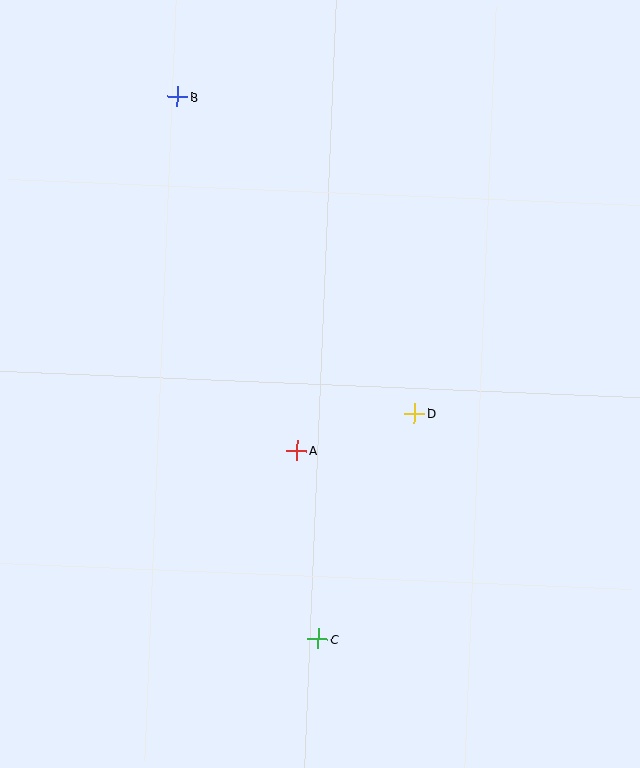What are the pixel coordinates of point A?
Point A is at (297, 450).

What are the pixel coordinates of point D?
Point D is at (414, 413).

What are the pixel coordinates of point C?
Point C is at (318, 639).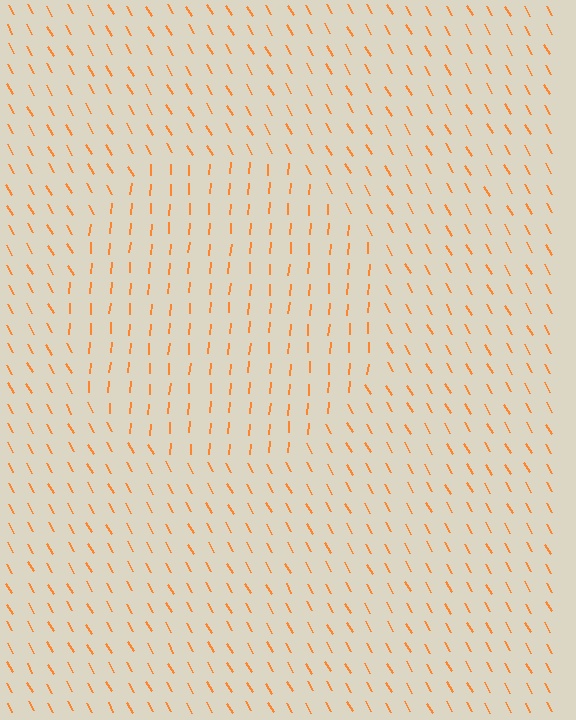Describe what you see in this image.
The image is filled with small orange line segments. A circle region in the image has lines oriented differently from the surrounding lines, creating a visible texture boundary.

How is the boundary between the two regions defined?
The boundary is defined purely by a change in line orientation (approximately 34 degrees difference). All lines are the same color and thickness.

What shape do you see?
I see a circle.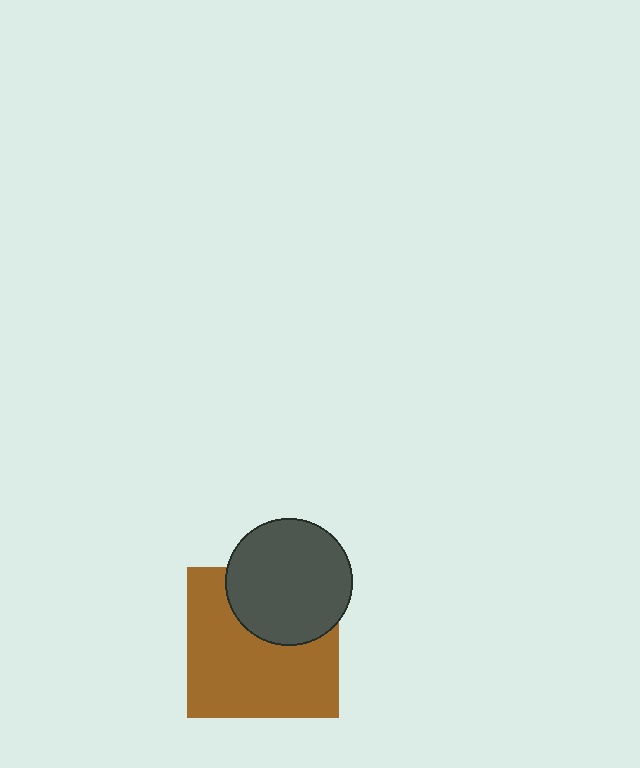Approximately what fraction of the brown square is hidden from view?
Roughly 34% of the brown square is hidden behind the dark gray circle.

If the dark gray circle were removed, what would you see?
You would see the complete brown square.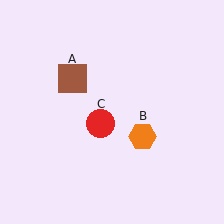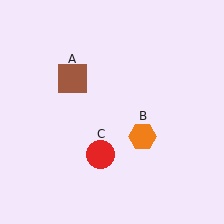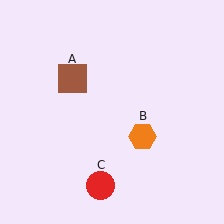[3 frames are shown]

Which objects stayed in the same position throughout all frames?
Brown square (object A) and orange hexagon (object B) remained stationary.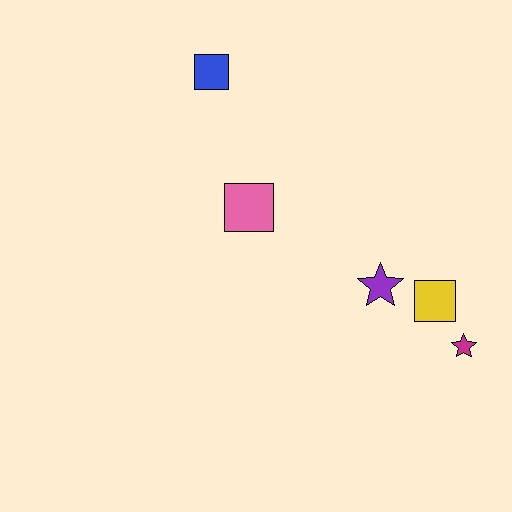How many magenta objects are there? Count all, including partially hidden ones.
There is 1 magenta object.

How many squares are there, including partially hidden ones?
There are 3 squares.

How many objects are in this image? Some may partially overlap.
There are 5 objects.